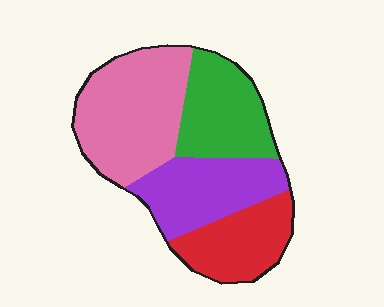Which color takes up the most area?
Pink, at roughly 35%.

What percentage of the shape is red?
Red takes up about one fifth (1/5) of the shape.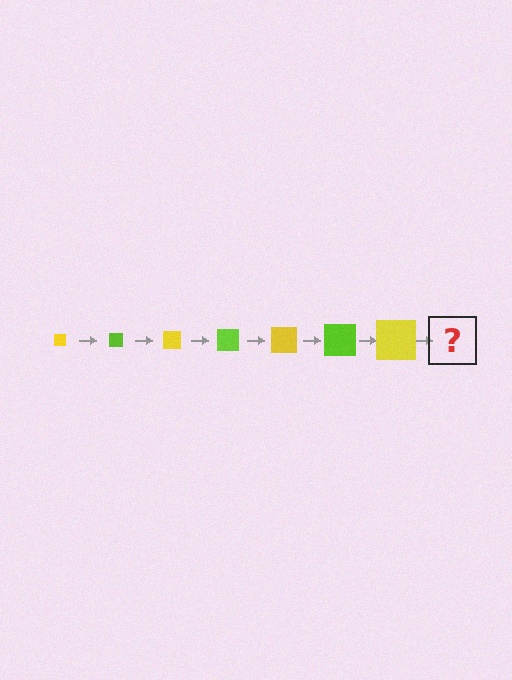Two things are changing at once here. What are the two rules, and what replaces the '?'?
The two rules are that the square grows larger each step and the color cycles through yellow and lime. The '?' should be a lime square, larger than the previous one.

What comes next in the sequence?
The next element should be a lime square, larger than the previous one.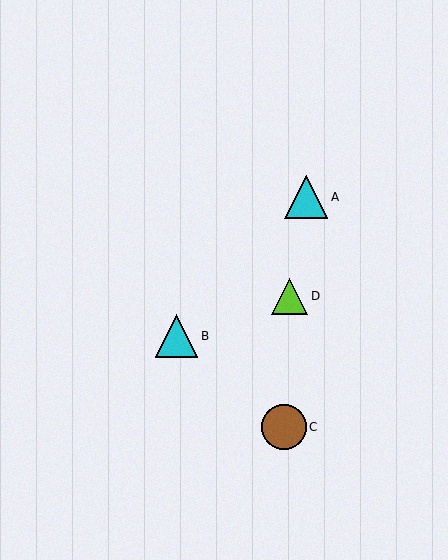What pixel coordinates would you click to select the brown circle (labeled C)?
Click at (284, 427) to select the brown circle C.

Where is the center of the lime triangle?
The center of the lime triangle is at (290, 296).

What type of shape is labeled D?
Shape D is a lime triangle.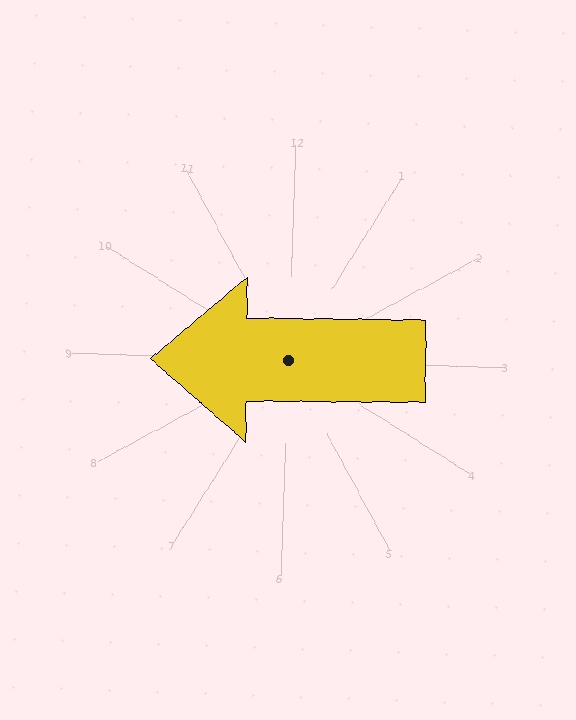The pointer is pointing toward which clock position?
Roughly 9 o'clock.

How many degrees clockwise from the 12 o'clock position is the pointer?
Approximately 269 degrees.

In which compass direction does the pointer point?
West.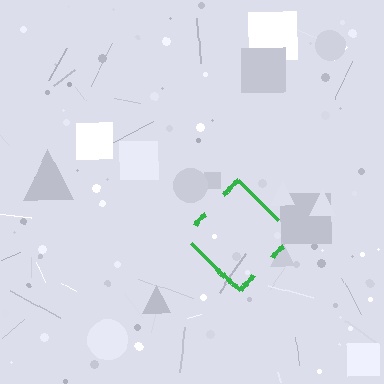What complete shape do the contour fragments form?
The contour fragments form a diamond.